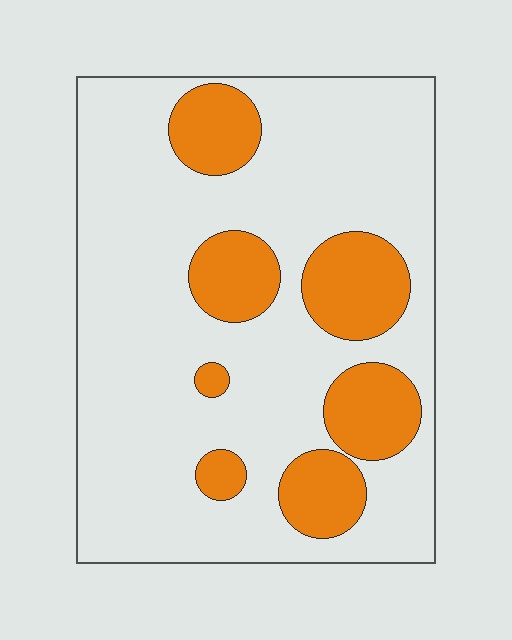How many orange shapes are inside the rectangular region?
7.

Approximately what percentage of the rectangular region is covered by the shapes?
Approximately 25%.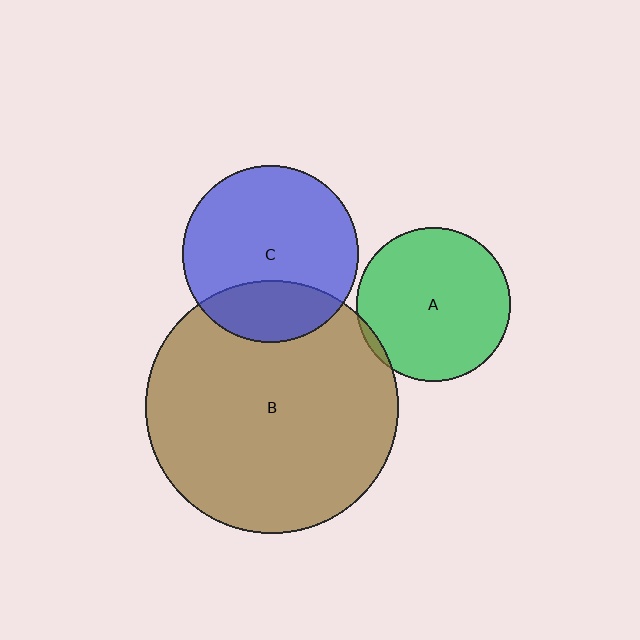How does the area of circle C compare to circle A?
Approximately 1.3 times.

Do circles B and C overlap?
Yes.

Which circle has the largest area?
Circle B (brown).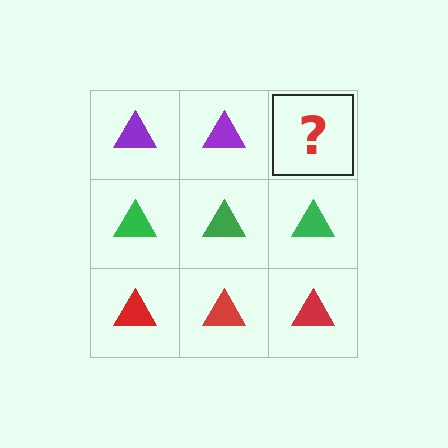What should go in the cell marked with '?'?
The missing cell should contain a purple triangle.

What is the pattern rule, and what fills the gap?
The rule is that each row has a consistent color. The gap should be filled with a purple triangle.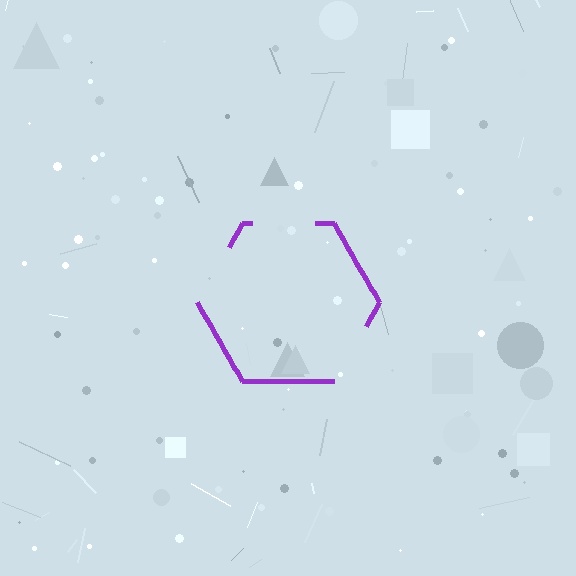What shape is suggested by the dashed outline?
The dashed outline suggests a hexagon.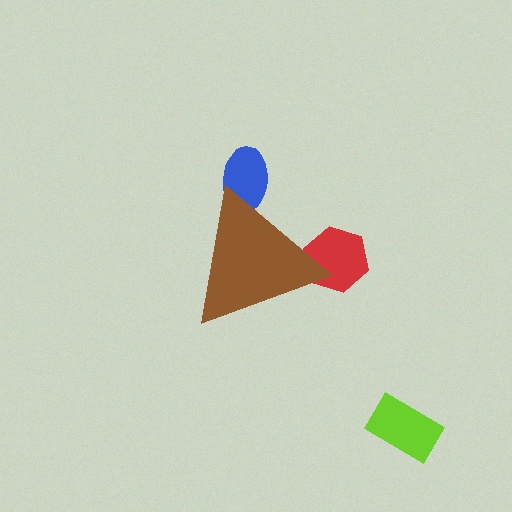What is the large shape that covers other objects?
A brown triangle.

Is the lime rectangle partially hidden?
No, the lime rectangle is fully visible.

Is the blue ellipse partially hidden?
Yes, the blue ellipse is partially hidden behind the brown triangle.